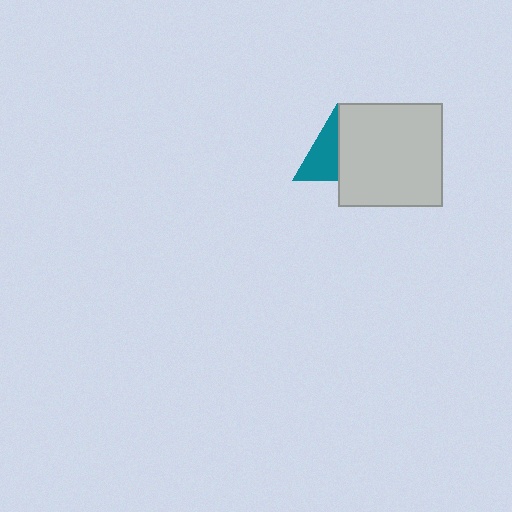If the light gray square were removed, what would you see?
You would see the complete teal triangle.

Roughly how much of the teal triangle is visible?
About half of it is visible (roughly 50%).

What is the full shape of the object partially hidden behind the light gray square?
The partially hidden object is a teal triangle.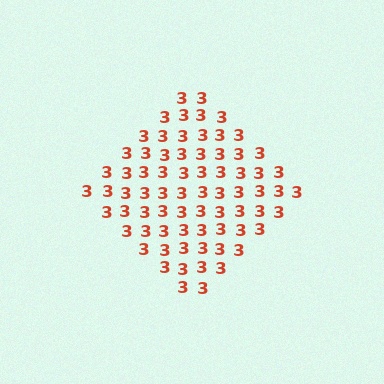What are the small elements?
The small elements are digit 3's.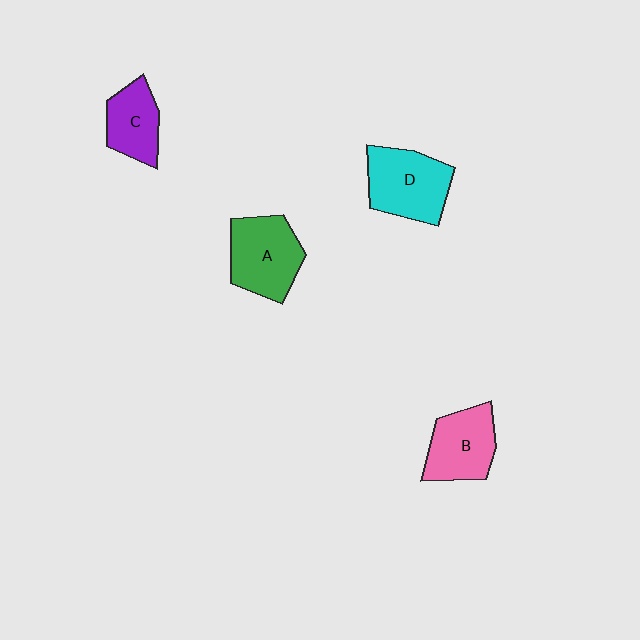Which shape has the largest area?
Shape D (cyan).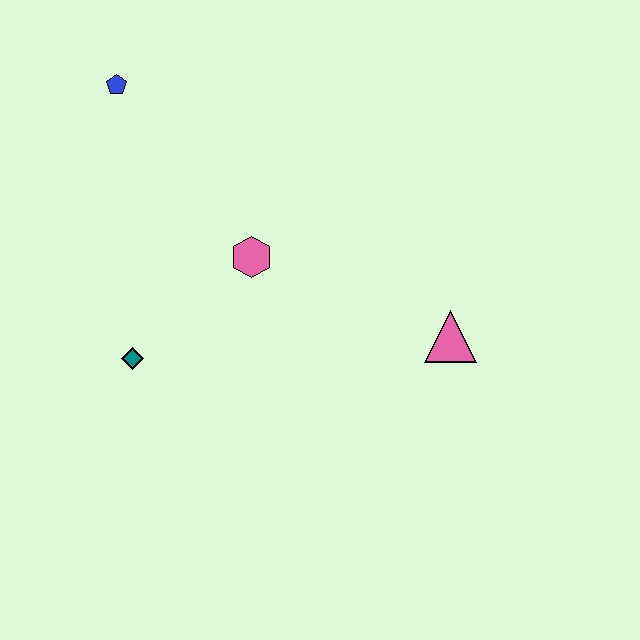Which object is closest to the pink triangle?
The pink hexagon is closest to the pink triangle.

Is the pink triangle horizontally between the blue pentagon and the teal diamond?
No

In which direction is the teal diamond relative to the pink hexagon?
The teal diamond is to the left of the pink hexagon.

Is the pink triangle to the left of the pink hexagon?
No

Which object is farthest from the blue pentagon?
The pink triangle is farthest from the blue pentagon.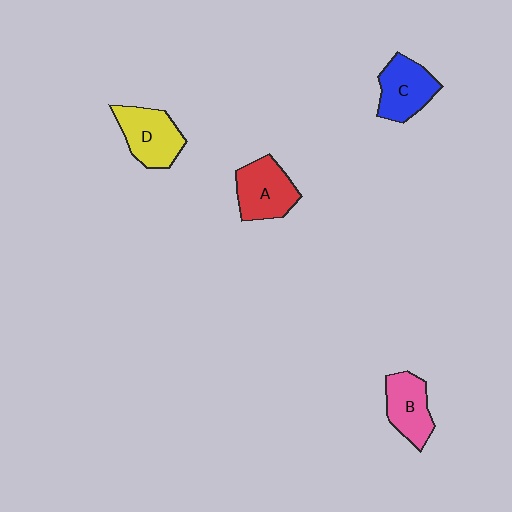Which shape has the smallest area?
Shape B (pink).